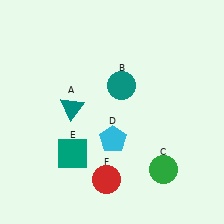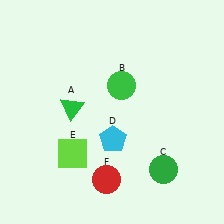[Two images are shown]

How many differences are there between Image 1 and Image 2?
There are 3 differences between the two images.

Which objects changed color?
A changed from teal to green. B changed from teal to green. E changed from teal to lime.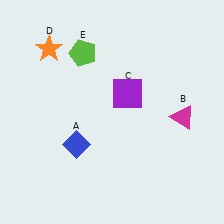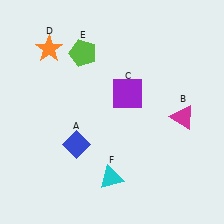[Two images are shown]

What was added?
A cyan triangle (F) was added in Image 2.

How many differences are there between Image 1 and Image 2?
There is 1 difference between the two images.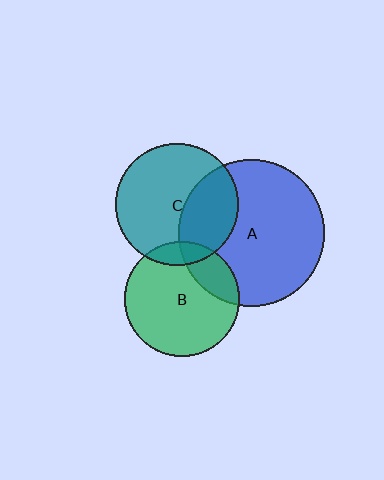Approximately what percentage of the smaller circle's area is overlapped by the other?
Approximately 35%.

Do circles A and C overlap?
Yes.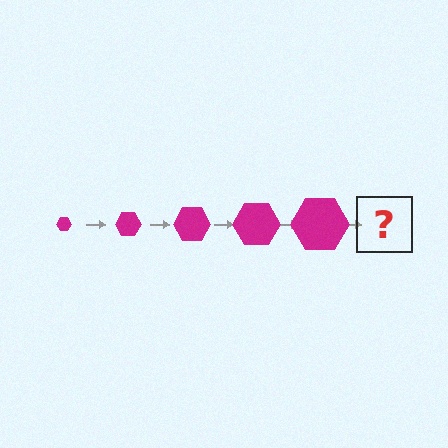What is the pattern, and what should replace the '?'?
The pattern is that the hexagon gets progressively larger each step. The '?' should be a magenta hexagon, larger than the previous one.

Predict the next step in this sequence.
The next step is a magenta hexagon, larger than the previous one.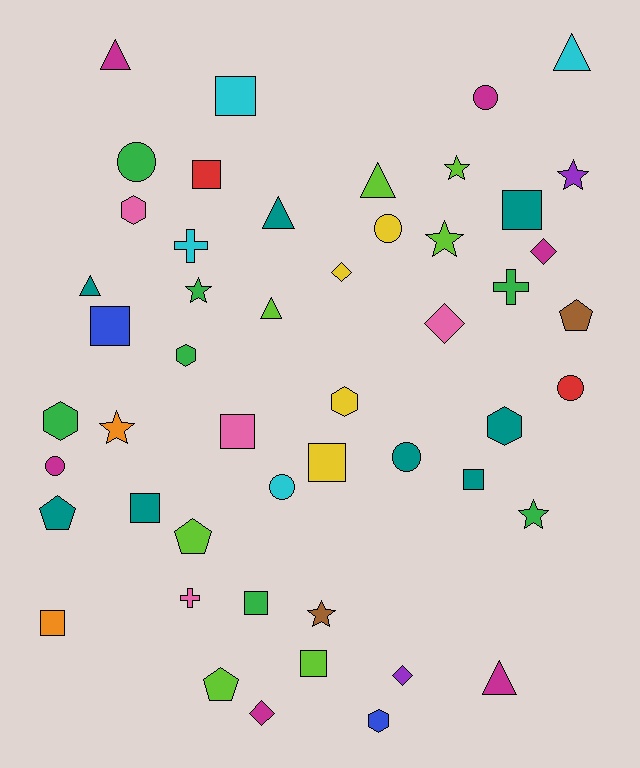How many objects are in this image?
There are 50 objects.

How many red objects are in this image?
There are 2 red objects.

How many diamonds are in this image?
There are 5 diamonds.